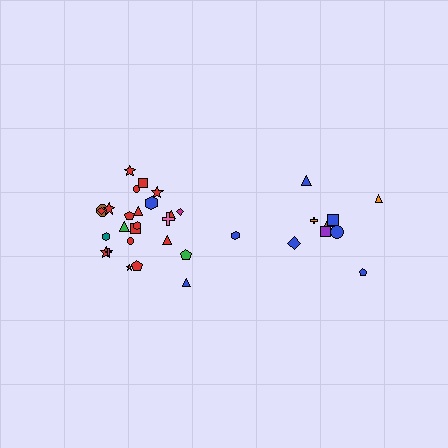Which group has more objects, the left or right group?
The left group.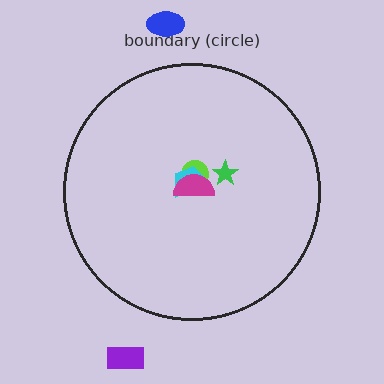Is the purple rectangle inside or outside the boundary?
Outside.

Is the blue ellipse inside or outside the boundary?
Outside.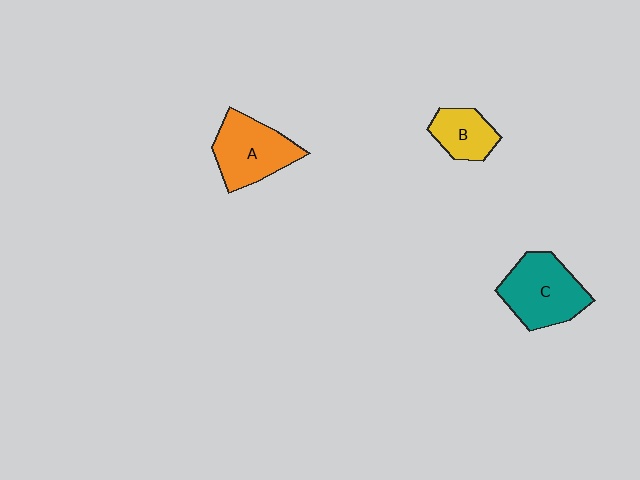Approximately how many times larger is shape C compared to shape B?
Approximately 1.7 times.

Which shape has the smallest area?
Shape B (yellow).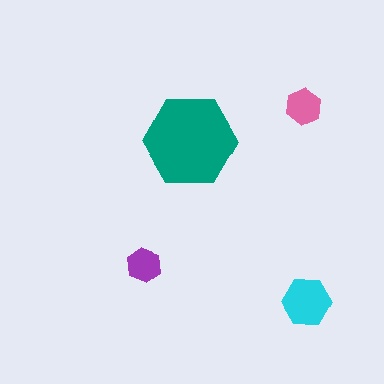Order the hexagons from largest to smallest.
the teal one, the cyan one, the pink one, the purple one.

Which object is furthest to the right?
The cyan hexagon is rightmost.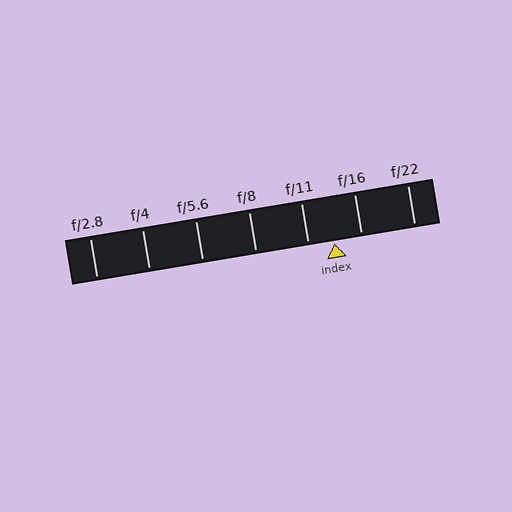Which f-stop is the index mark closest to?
The index mark is closest to f/11.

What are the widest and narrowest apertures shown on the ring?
The widest aperture shown is f/2.8 and the narrowest is f/22.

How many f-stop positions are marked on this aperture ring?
There are 7 f-stop positions marked.